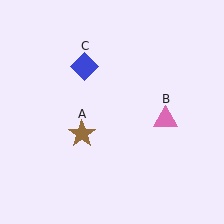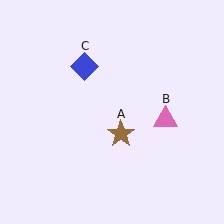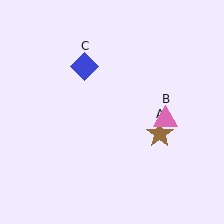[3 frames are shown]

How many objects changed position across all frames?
1 object changed position: brown star (object A).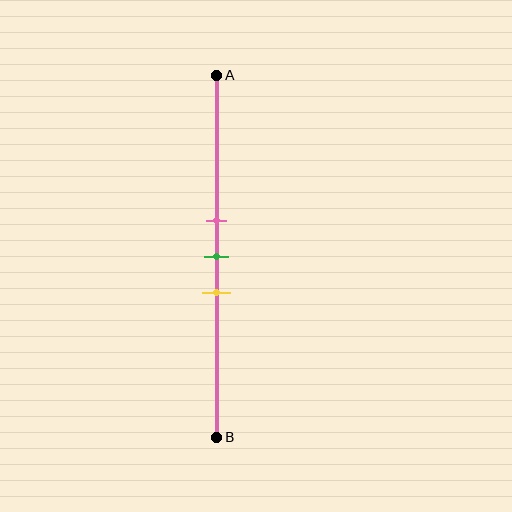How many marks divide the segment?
There are 3 marks dividing the segment.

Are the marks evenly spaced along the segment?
Yes, the marks are approximately evenly spaced.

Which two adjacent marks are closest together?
The pink and green marks are the closest adjacent pair.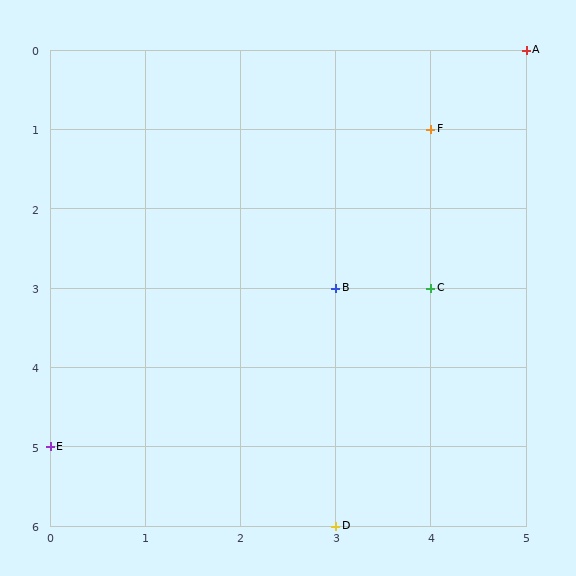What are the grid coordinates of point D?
Point D is at grid coordinates (3, 6).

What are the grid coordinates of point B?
Point B is at grid coordinates (3, 3).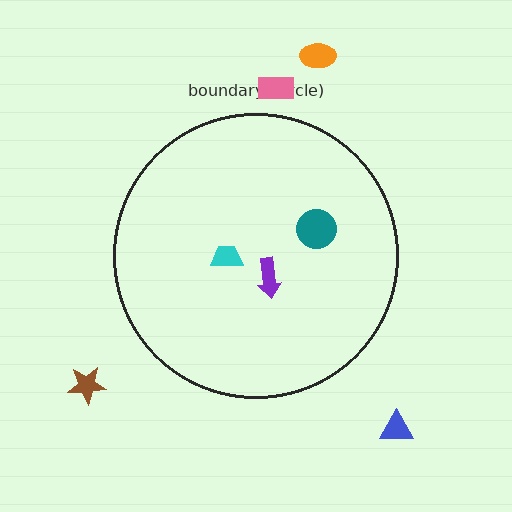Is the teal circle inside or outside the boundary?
Inside.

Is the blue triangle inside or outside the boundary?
Outside.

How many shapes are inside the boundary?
3 inside, 4 outside.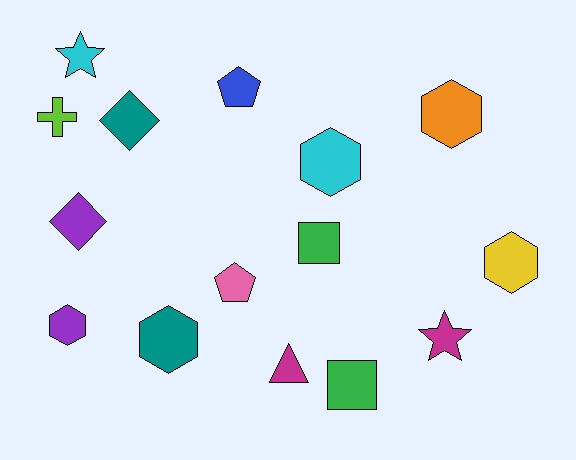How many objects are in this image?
There are 15 objects.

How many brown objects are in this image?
There are no brown objects.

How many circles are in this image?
There are no circles.